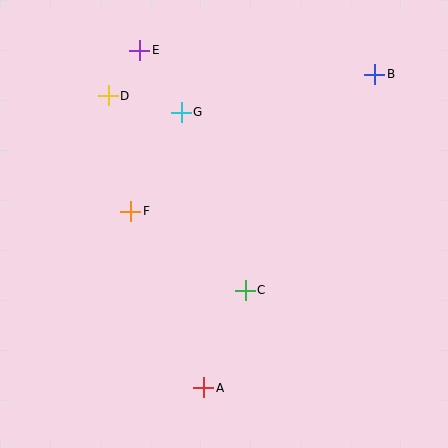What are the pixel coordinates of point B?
Point B is at (375, 74).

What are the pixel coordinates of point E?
Point E is at (140, 50).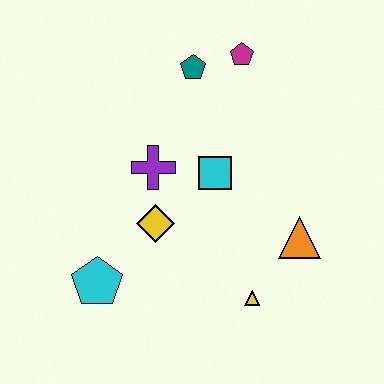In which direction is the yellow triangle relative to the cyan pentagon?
The yellow triangle is to the right of the cyan pentagon.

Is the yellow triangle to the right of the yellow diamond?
Yes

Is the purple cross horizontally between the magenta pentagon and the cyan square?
No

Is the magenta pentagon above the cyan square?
Yes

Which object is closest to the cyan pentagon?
The yellow diamond is closest to the cyan pentagon.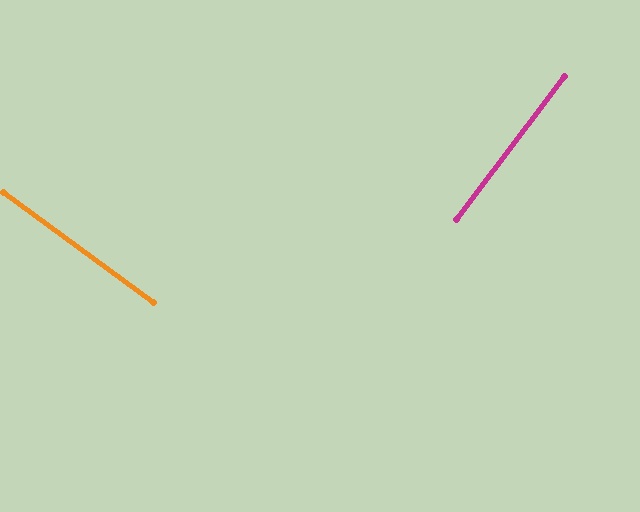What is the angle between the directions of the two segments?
Approximately 89 degrees.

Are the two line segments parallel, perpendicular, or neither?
Perpendicular — they meet at approximately 89°.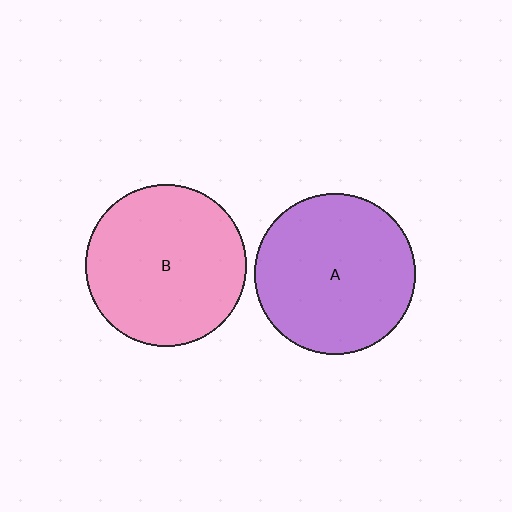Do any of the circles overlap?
No, none of the circles overlap.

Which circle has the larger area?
Circle B (pink).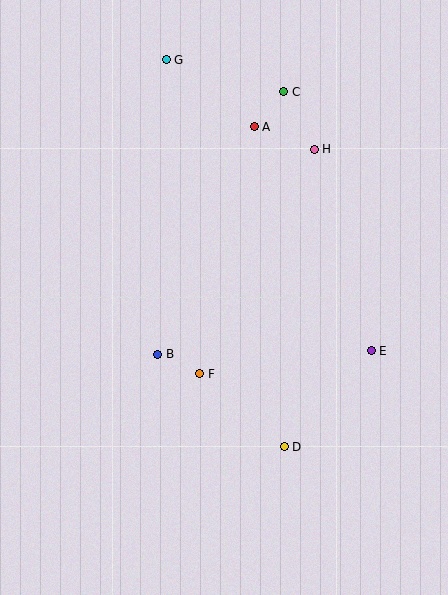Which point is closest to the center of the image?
Point F at (200, 374) is closest to the center.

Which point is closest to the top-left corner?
Point G is closest to the top-left corner.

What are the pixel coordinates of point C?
Point C is at (284, 92).